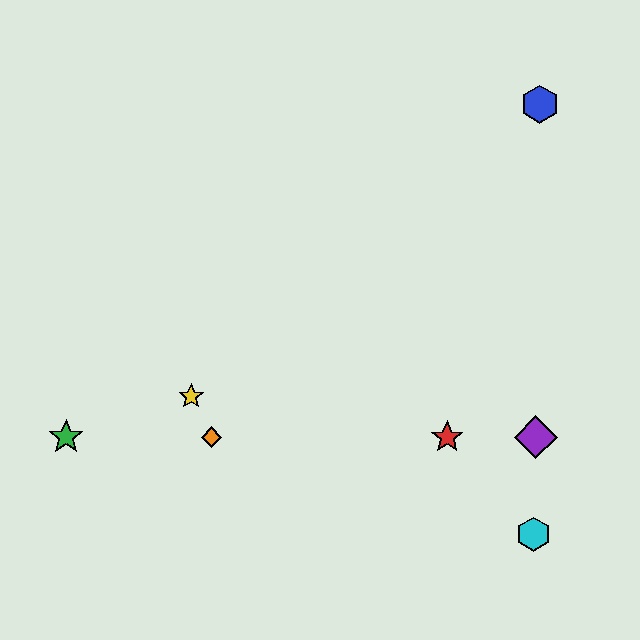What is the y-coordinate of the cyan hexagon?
The cyan hexagon is at y≈534.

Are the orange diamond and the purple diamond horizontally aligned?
Yes, both are at y≈437.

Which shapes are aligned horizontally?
The red star, the green star, the purple diamond, the orange diamond are aligned horizontally.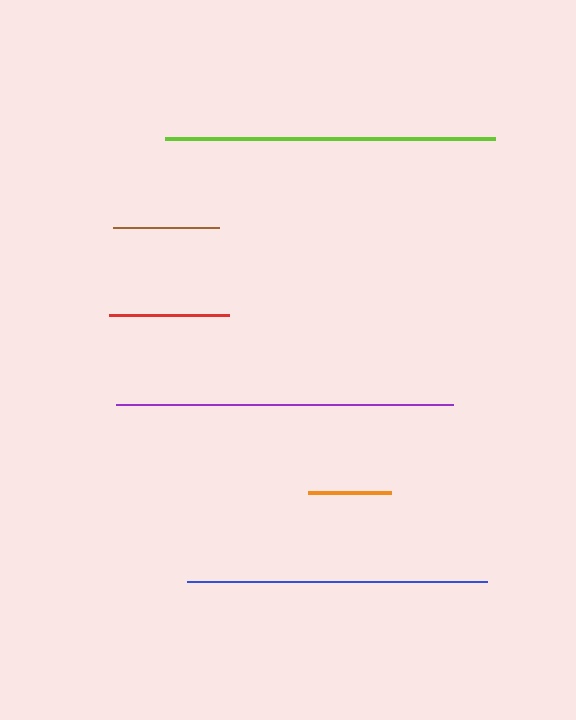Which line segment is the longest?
The purple line is the longest at approximately 338 pixels.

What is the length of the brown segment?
The brown segment is approximately 106 pixels long.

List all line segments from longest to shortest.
From longest to shortest: purple, lime, blue, red, brown, orange.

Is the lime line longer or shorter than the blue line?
The lime line is longer than the blue line.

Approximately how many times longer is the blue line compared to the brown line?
The blue line is approximately 2.8 times the length of the brown line.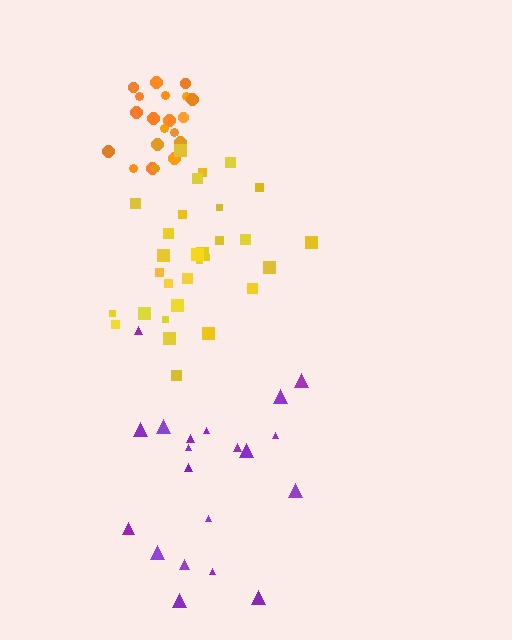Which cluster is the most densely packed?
Orange.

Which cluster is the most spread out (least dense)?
Purple.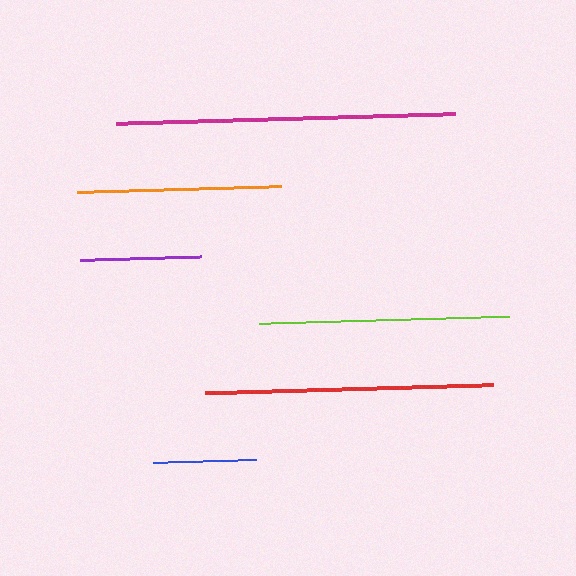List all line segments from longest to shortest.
From longest to shortest: magenta, red, lime, orange, purple, blue.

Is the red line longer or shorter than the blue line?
The red line is longer than the blue line.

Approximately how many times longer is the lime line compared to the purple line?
The lime line is approximately 2.1 times the length of the purple line.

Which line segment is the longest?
The magenta line is the longest at approximately 339 pixels.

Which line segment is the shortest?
The blue line is the shortest at approximately 103 pixels.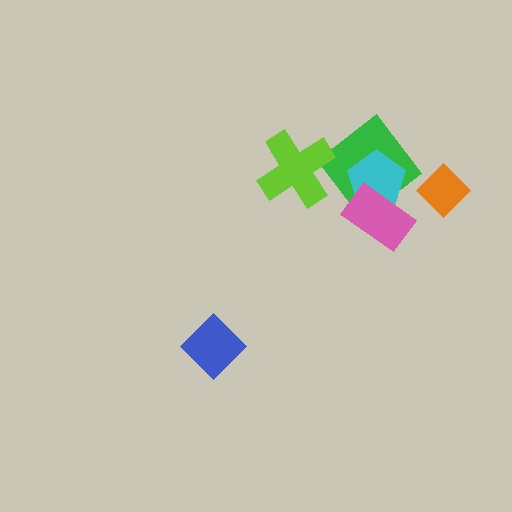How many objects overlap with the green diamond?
2 objects overlap with the green diamond.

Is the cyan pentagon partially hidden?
Yes, it is partially covered by another shape.